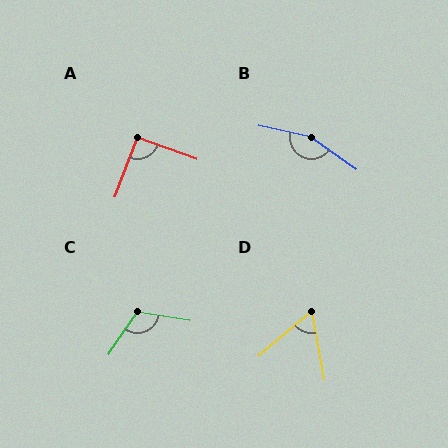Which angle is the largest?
B, at approximately 157 degrees.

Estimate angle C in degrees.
Approximately 115 degrees.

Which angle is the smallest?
D, at approximately 60 degrees.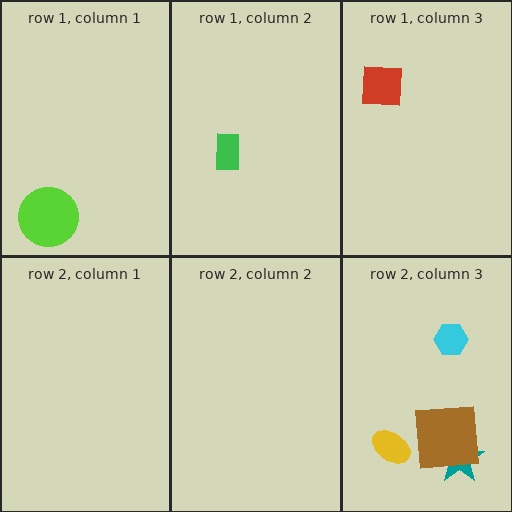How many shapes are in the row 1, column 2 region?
1.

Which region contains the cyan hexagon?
The row 2, column 3 region.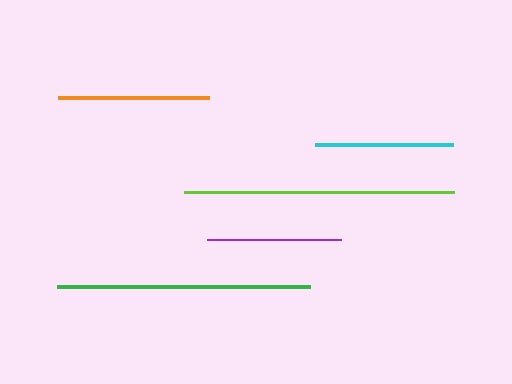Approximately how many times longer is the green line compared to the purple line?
The green line is approximately 1.9 times the length of the purple line.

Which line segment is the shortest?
The purple line is the shortest at approximately 134 pixels.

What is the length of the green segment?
The green segment is approximately 253 pixels long.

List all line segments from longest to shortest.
From longest to shortest: lime, green, orange, cyan, purple.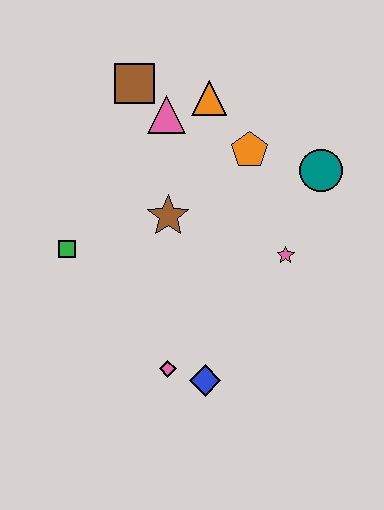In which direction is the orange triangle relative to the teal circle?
The orange triangle is to the left of the teal circle.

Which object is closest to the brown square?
The pink triangle is closest to the brown square.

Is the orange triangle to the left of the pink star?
Yes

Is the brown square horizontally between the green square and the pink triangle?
Yes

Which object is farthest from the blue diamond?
The brown square is farthest from the blue diamond.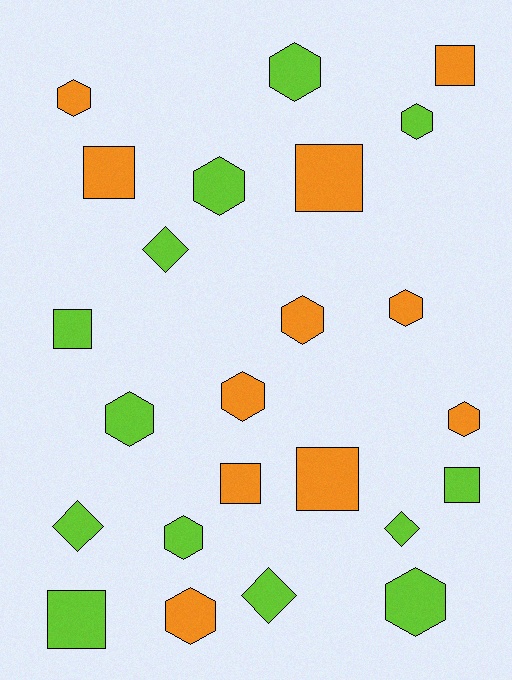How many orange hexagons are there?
There are 6 orange hexagons.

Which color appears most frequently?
Lime, with 13 objects.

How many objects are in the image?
There are 24 objects.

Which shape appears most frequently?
Hexagon, with 12 objects.